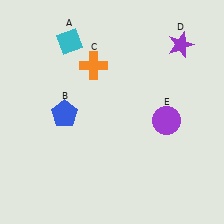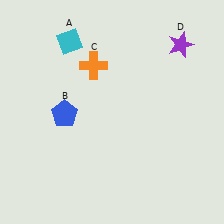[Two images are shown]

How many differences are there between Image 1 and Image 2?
There is 1 difference between the two images.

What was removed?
The purple circle (E) was removed in Image 2.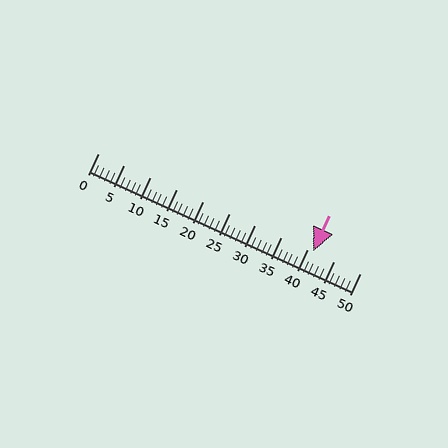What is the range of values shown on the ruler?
The ruler shows values from 0 to 50.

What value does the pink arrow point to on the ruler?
The pink arrow points to approximately 41.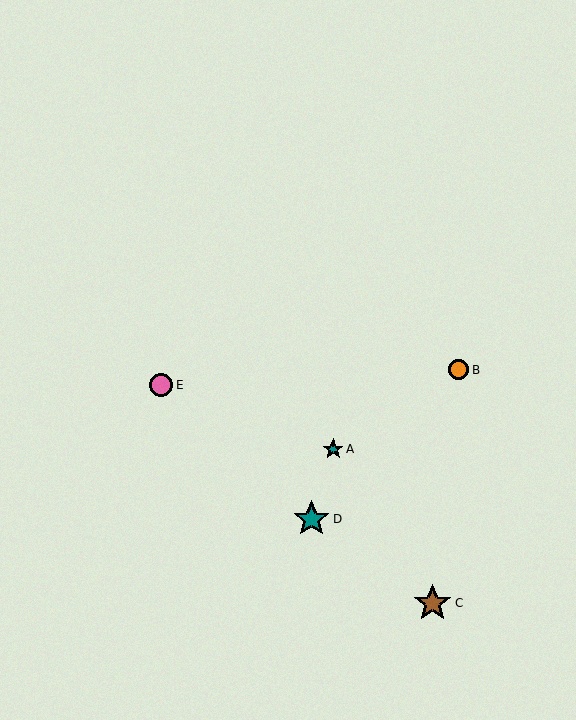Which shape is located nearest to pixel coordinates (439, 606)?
The brown star (labeled C) at (433, 603) is nearest to that location.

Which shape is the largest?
The brown star (labeled C) is the largest.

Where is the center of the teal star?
The center of the teal star is at (333, 449).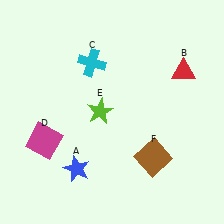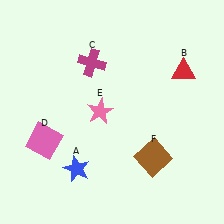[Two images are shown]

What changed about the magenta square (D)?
In Image 1, D is magenta. In Image 2, it changed to pink.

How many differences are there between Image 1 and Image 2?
There are 3 differences between the two images.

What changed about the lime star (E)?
In Image 1, E is lime. In Image 2, it changed to pink.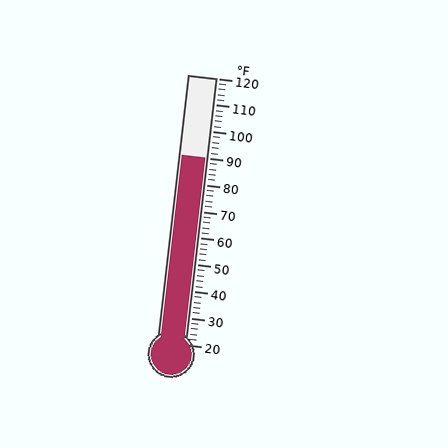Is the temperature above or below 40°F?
The temperature is above 40°F.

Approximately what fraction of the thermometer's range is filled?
The thermometer is filled to approximately 70% of its range.